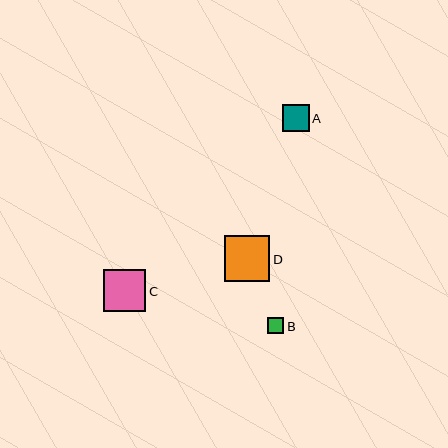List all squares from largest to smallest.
From largest to smallest: D, C, A, B.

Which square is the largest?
Square D is the largest with a size of approximately 46 pixels.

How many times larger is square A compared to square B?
Square A is approximately 1.6 times the size of square B.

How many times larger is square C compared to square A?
Square C is approximately 1.6 times the size of square A.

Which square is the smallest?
Square B is the smallest with a size of approximately 16 pixels.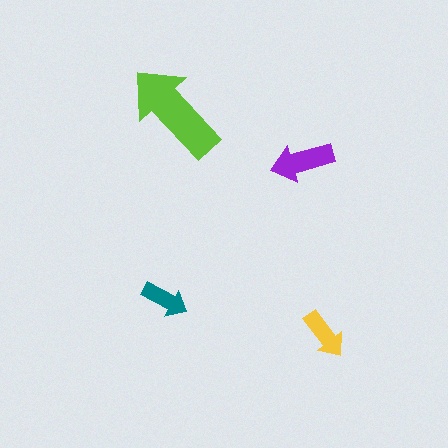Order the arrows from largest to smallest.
the lime one, the purple one, the yellow one, the teal one.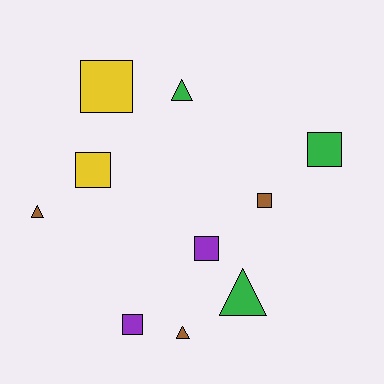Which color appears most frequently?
Green, with 3 objects.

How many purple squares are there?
There are 2 purple squares.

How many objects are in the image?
There are 10 objects.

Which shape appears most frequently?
Square, with 6 objects.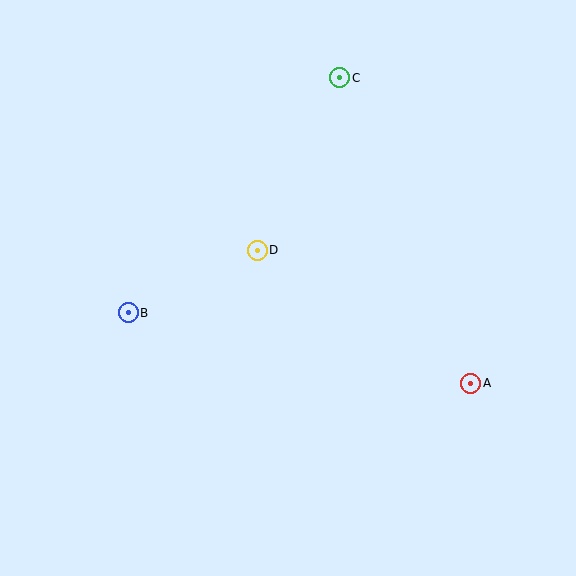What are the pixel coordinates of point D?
Point D is at (257, 250).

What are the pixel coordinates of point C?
Point C is at (340, 78).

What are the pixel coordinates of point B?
Point B is at (128, 313).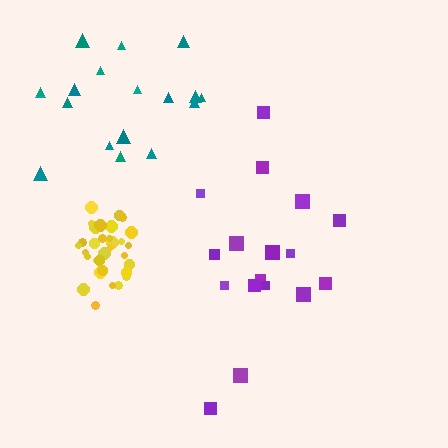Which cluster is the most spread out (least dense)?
Teal.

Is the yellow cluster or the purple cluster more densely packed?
Yellow.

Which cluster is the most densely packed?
Yellow.